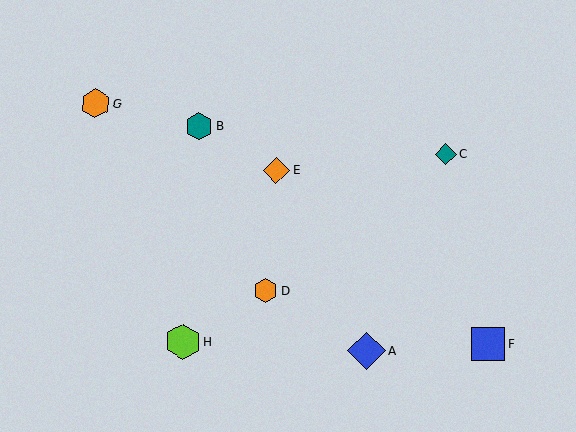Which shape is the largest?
The blue diamond (labeled A) is the largest.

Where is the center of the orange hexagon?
The center of the orange hexagon is at (95, 104).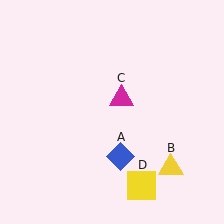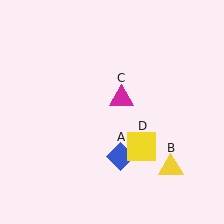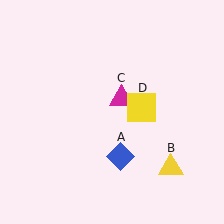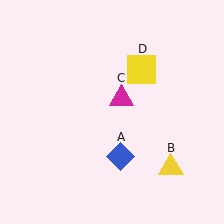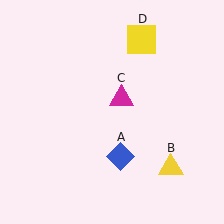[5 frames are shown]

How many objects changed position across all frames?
1 object changed position: yellow square (object D).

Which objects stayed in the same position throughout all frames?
Blue diamond (object A) and yellow triangle (object B) and magenta triangle (object C) remained stationary.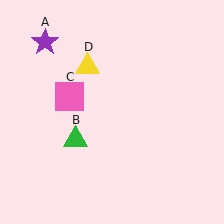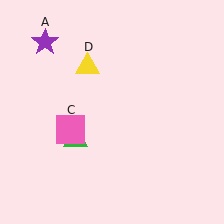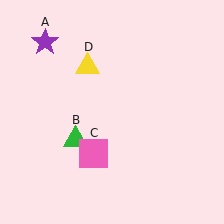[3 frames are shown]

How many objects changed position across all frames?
1 object changed position: pink square (object C).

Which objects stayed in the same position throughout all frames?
Purple star (object A) and green triangle (object B) and yellow triangle (object D) remained stationary.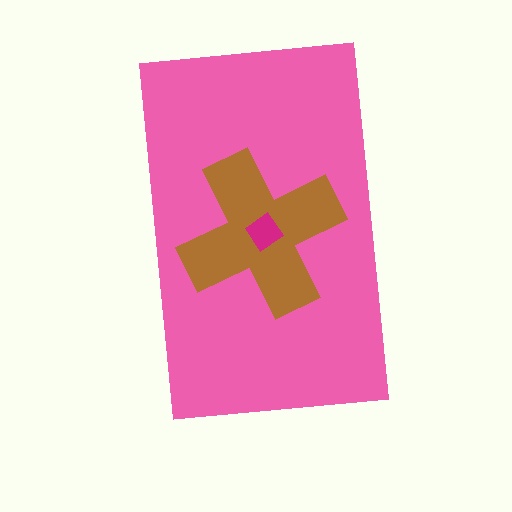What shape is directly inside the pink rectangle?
The brown cross.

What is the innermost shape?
The magenta diamond.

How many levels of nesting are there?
3.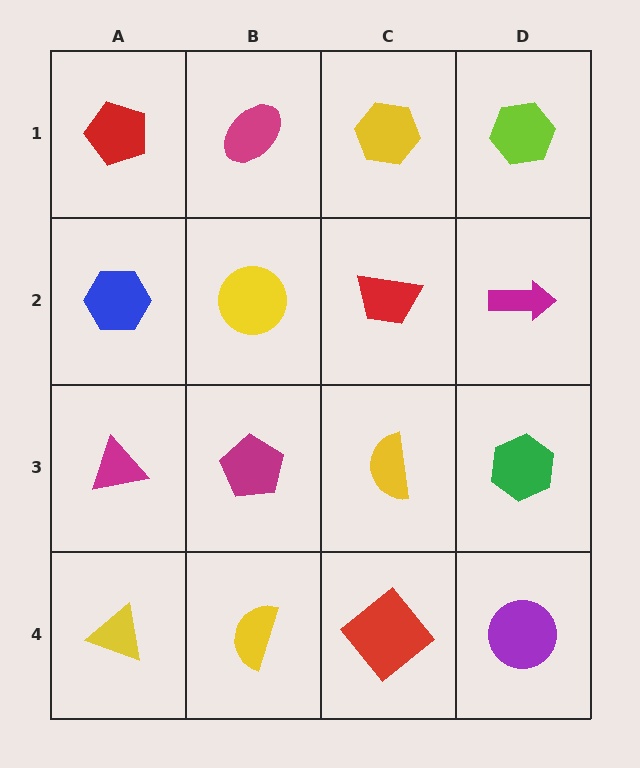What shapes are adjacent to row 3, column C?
A red trapezoid (row 2, column C), a red diamond (row 4, column C), a magenta pentagon (row 3, column B), a green hexagon (row 3, column D).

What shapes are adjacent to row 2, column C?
A yellow hexagon (row 1, column C), a yellow semicircle (row 3, column C), a yellow circle (row 2, column B), a magenta arrow (row 2, column D).